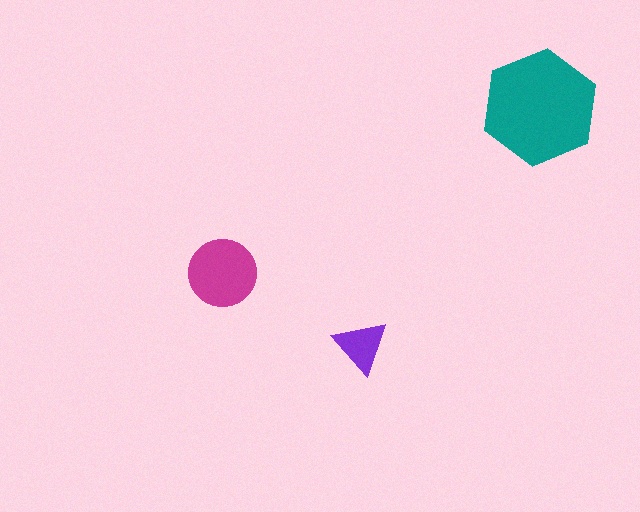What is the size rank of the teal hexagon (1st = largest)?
1st.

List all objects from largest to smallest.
The teal hexagon, the magenta circle, the purple triangle.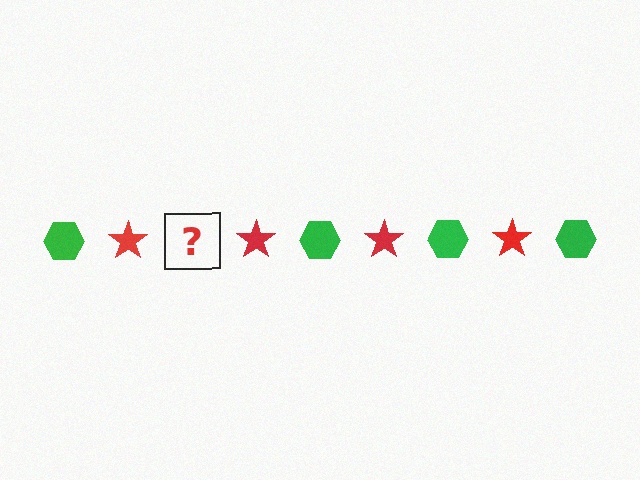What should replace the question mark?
The question mark should be replaced with a green hexagon.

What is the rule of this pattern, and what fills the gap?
The rule is that the pattern alternates between green hexagon and red star. The gap should be filled with a green hexagon.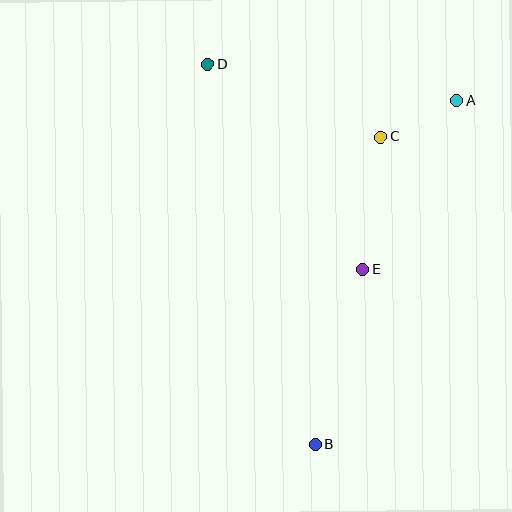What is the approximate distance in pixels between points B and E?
The distance between B and E is approximately 182 pixels.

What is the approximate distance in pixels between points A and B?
The distance between A and B is approximately 372 pixels.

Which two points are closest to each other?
Points A and C are closest to each other.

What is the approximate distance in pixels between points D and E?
The distance between D and E is approximately 257 pixels.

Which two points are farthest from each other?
Points B and D are farthest from each other.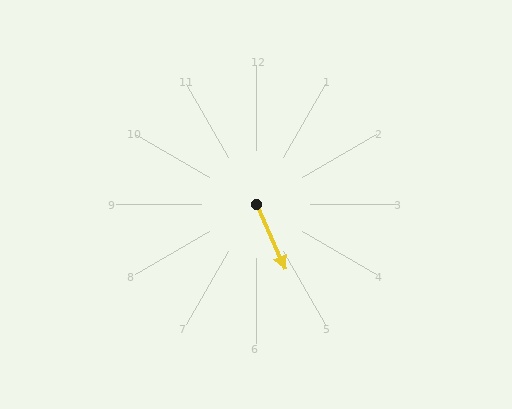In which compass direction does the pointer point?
Southeast.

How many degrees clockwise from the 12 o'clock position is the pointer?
Approximately 156 degrees.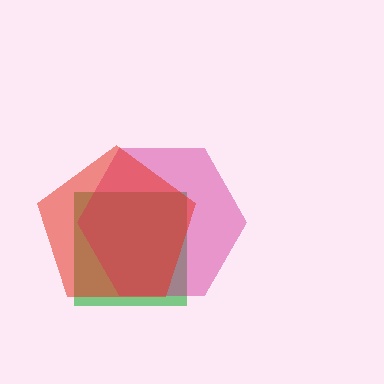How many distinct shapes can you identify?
There are 3 distinct shapes: a green square, a magenta hexagon, a red pentagon.